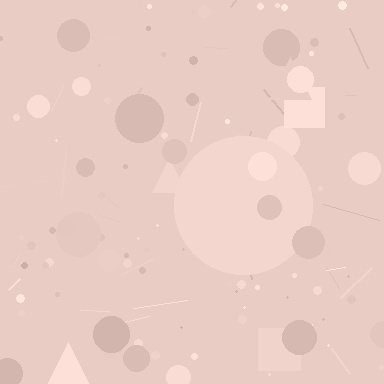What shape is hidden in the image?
A circle is hidden in the image.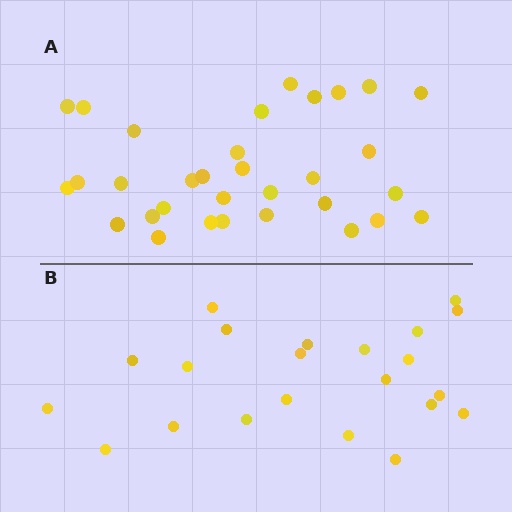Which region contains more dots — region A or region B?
Region A (the top region) has more dots.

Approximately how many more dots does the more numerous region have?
Region A has roughly 10 or so more dots than region B.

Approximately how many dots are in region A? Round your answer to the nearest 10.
About 30 dots. (The exact count is 32, which rounds to 30.)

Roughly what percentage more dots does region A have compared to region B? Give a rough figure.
About 45% more.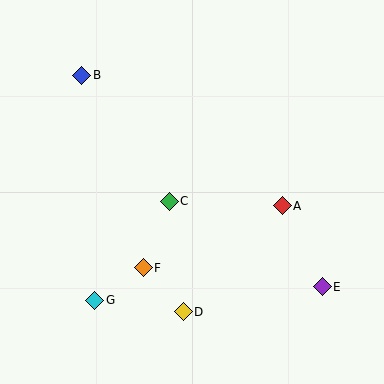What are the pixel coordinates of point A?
Point A is at (282, 206).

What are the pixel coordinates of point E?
Point E is at (322, 287).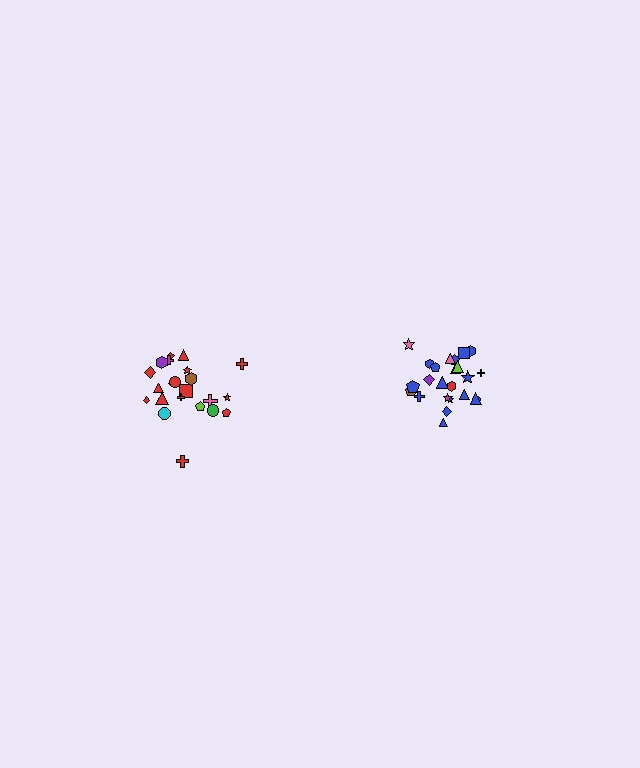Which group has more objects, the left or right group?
The right group.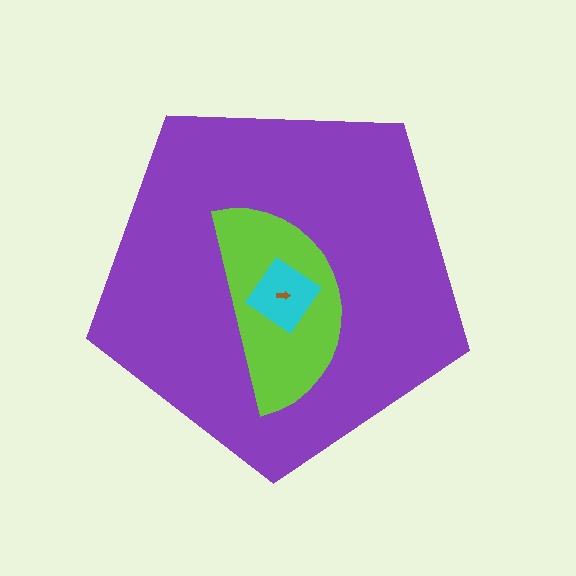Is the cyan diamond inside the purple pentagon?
Yes.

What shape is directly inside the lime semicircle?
The cyan diamond.